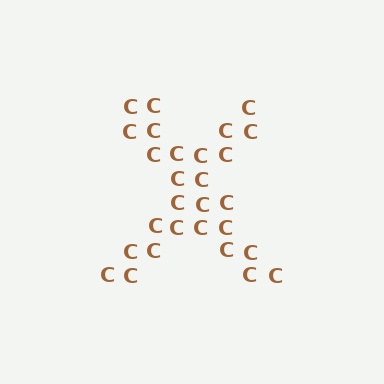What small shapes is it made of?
It is made of small letter C's.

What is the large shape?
The large shape is the letter X.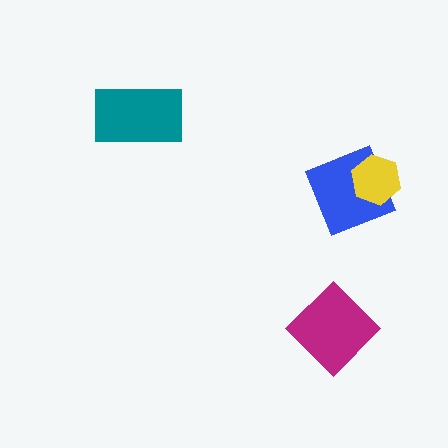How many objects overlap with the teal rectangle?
0 objects overlap with the teal rectangle.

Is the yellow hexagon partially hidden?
No, no other shape covers it.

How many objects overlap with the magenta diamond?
0 objects overlap with the magenta diamond.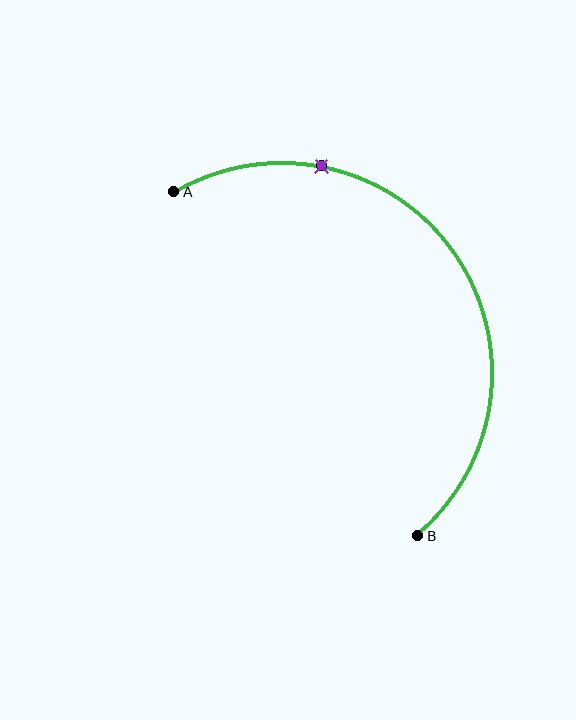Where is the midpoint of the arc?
The arc midpoint is the point on the curve farthest from the straight line joining A and B. It sits above and to the right of that line.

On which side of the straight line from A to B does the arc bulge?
The arc bulges above and to the right of the straight line connecting A and B.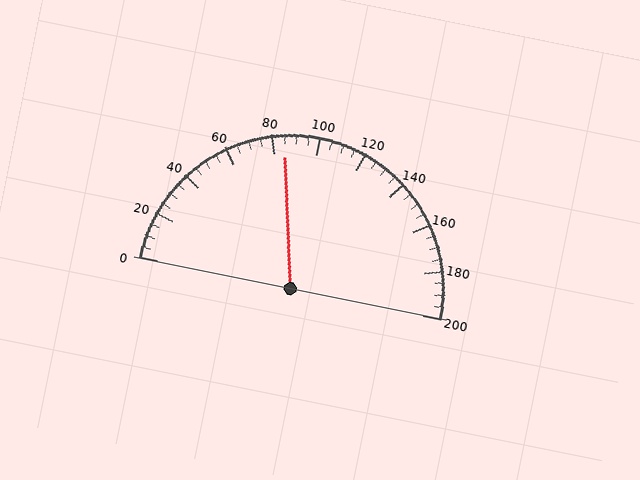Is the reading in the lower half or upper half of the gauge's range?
The reading is in the lower half of the range (0 to 200).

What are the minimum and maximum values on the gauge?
The gauge ranges from 0 to 200.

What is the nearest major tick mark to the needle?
The nearest major tick mark is 80.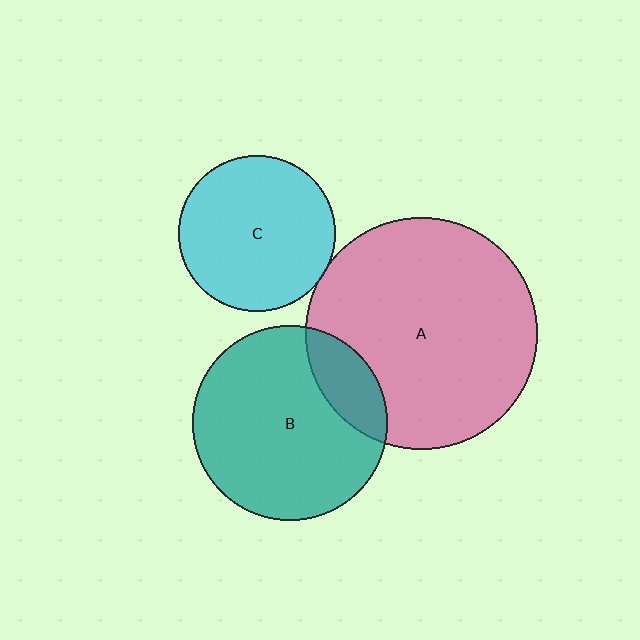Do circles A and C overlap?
Yes.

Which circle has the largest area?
Circle A (pink).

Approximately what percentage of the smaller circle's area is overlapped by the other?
Approximately 5%.